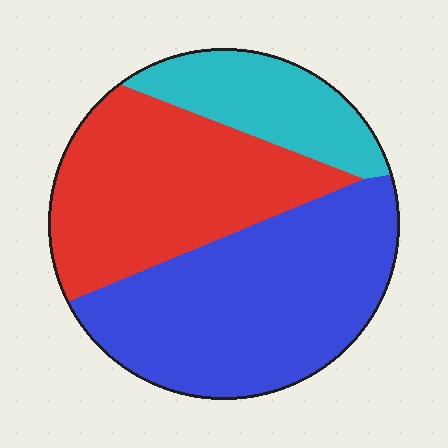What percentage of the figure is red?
Red takes up between a third and a half of the figure.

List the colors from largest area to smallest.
From largest to smallest: blue, red, cyan.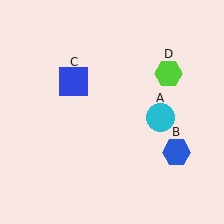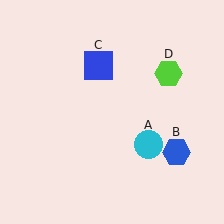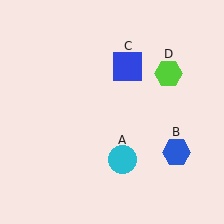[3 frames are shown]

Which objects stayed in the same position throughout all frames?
Blue hexagon (object B) and lime hexagon (object D) remained stationary.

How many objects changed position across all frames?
2 objects changed position: cyan circle (object A), blue square (object C).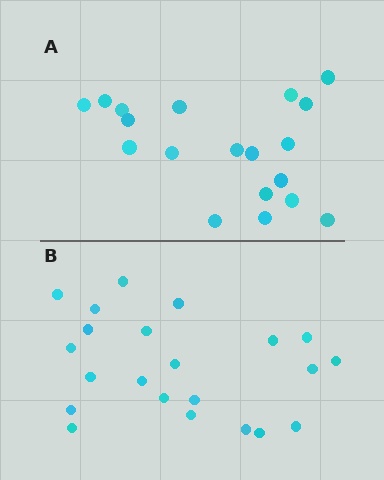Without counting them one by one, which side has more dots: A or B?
Region B (the bottom region) has more dots.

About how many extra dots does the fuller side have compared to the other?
Region B has just a few more — roughly 2 or 3 more dots than region A.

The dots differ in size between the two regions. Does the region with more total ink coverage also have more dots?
No. Region A has more total ink coverage because its dots are larger, but region B actually contains more individual dots. Total area can be misleading — the number of items is what matters here.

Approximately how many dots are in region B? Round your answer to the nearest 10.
About 20 dots. (The exact count is 22, which rounds to 20.)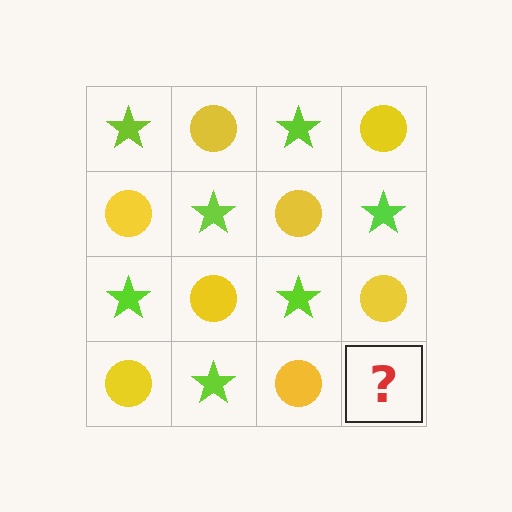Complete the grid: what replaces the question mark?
The question mark should be replaced with a lime star.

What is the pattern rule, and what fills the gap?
The rule is that it alternates lime star and yellow circle in a checkerboard pattern. The gap should be filled with a lime star.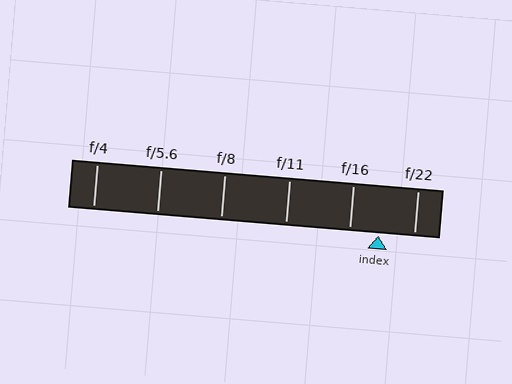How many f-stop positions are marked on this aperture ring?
There are 6 f-stop positions marked.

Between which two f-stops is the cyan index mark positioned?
The index mark is between f/16 and f/22.